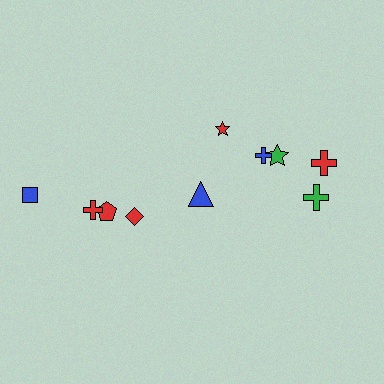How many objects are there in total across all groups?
There are 10 objects.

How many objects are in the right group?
There are 6 objects.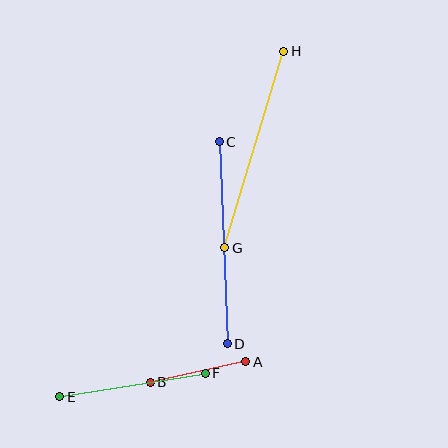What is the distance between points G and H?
The distance is approximately 206 pixels.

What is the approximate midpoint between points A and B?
The midpoint is at approximately (198, 372) pixels.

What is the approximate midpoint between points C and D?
The midpoint is at approximately (223, 243) pixels.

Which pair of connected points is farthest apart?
Points G and H are farthest apart.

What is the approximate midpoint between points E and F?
The midpoint is at approximately (133, 385) pixels.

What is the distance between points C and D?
The distance is approximately 202 pixels.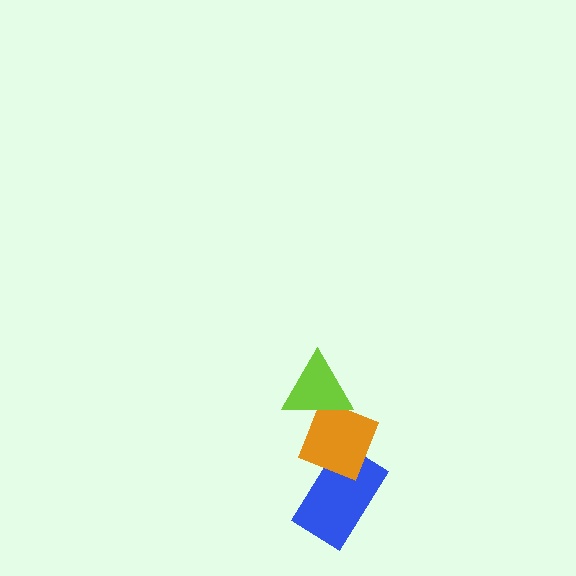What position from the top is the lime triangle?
The lime triangle is 1st from the top.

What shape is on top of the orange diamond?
The lime triangle is on top of the orange diamond.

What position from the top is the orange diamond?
The orange diamond is 2nd from the top.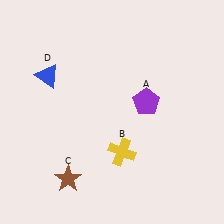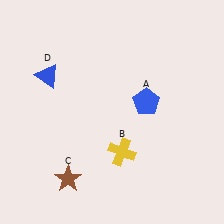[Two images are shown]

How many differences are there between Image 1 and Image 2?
There is 1 difference between the two images.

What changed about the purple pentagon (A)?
In Image 1, A is purple. In Image 2, it changed to blue.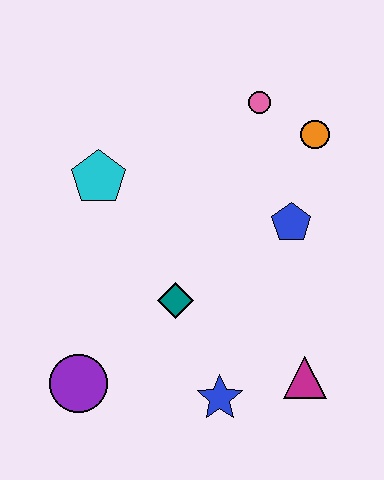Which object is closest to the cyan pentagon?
The teal diamond is closest to the cyan pentagon.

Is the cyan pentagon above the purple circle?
Yes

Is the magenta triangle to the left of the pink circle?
No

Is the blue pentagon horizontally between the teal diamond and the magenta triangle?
Yes